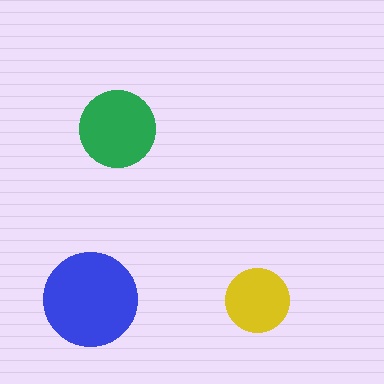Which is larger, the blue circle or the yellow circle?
The blue one.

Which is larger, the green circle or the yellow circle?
The green one.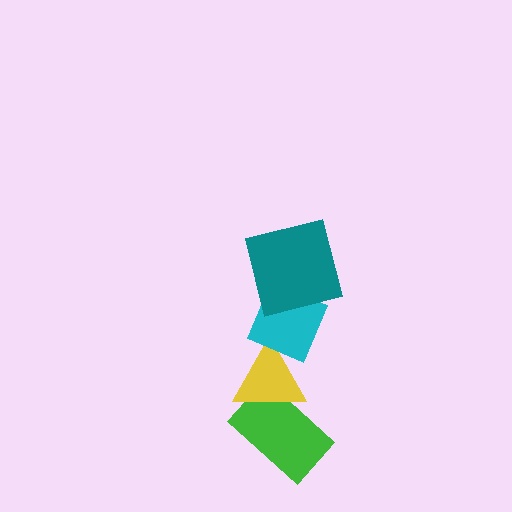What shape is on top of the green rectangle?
The yellow triangle is on top of the green rectangle.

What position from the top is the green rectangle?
The green rectangle is 4th from the top.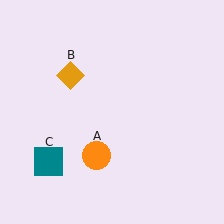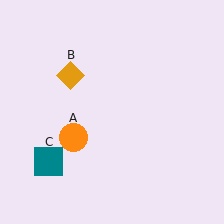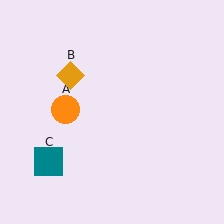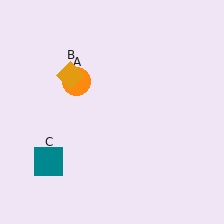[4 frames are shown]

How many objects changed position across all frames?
1 object changed position: orange circle (object A).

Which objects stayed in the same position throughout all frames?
Orange diamond (object B) and teal square (object C) remained stationary.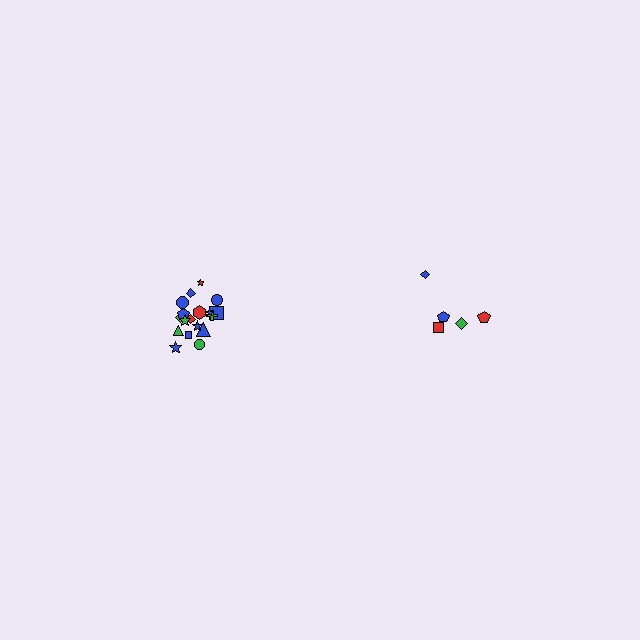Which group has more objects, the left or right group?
The left group.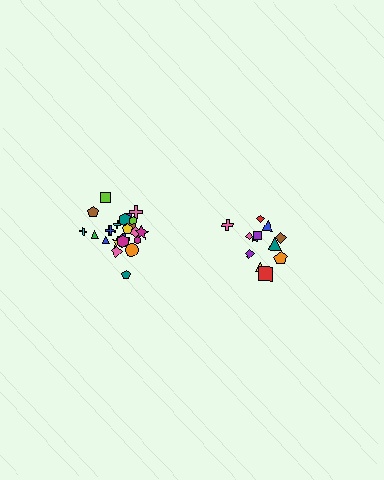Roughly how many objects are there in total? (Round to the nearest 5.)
Roughly 35 objects in total.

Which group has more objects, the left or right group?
The left group.